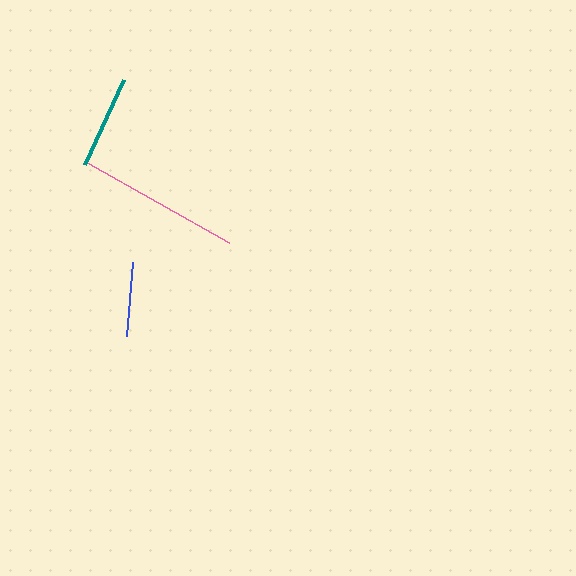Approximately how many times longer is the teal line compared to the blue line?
The teal line is approximately 1.3 times the length of the blue line.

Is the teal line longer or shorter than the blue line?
The teal line is longer than the blue line.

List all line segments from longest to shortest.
From longest to shortest: pink, teal, blue.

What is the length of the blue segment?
The blue segment is approximately 74 pixels long.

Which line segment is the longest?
The pink line is the longest at approximately 163 pixels.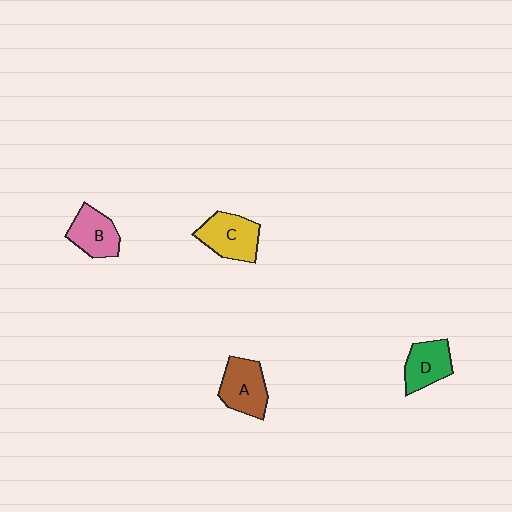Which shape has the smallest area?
Shape D (green).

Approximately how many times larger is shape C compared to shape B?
Approximately 1.2 times.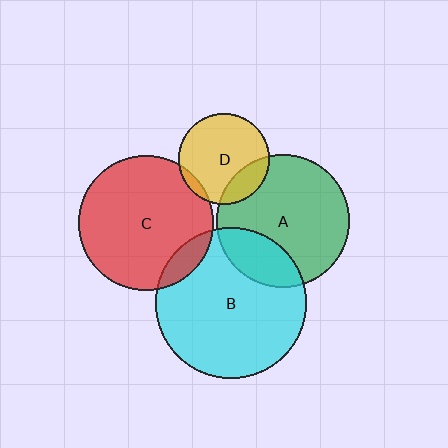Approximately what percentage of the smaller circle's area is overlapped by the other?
Approximately 10%.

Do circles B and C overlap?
Yes.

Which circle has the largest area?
Circle B (cyan).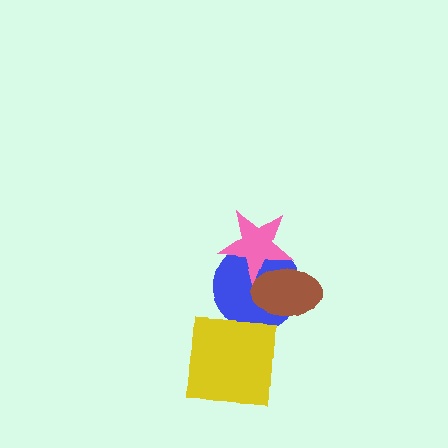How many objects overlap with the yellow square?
0 objects overlap with the yellow square.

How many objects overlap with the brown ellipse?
2 objects overlap with the brown ellipse.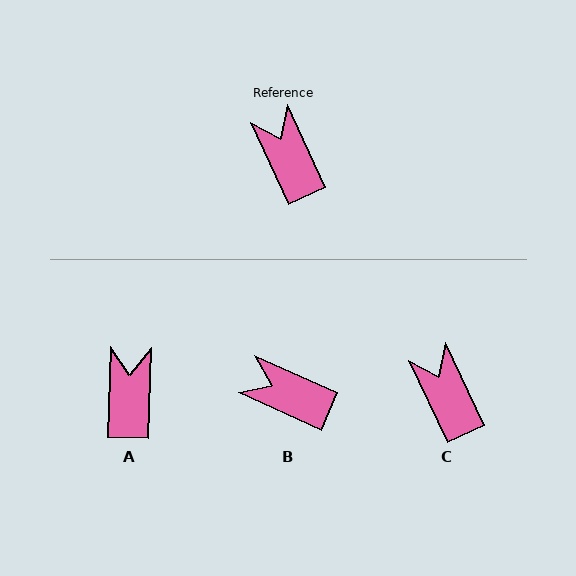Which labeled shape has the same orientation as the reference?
C.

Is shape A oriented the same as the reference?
No, it is off by about 27 degrees.